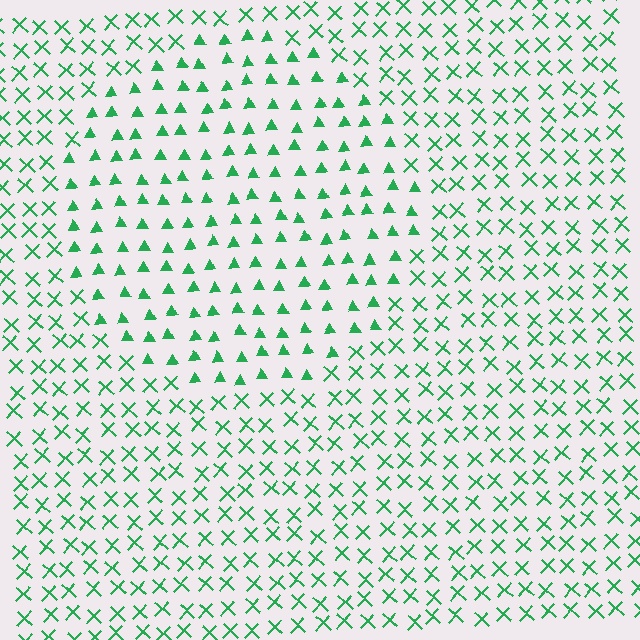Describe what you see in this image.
The image is filled with small green elements arranged in a uniform grid. A circle-shaped region contains triangles, while the surrounding area contains X marks. The boundary is defined purely by the change in element shape.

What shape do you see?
I see a circle.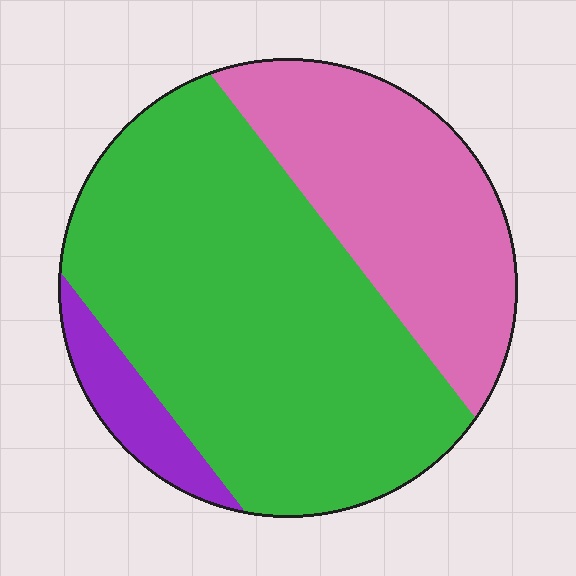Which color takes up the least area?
Purple, at roughly 10%.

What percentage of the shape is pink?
Pink covers roughly 30% of the shape.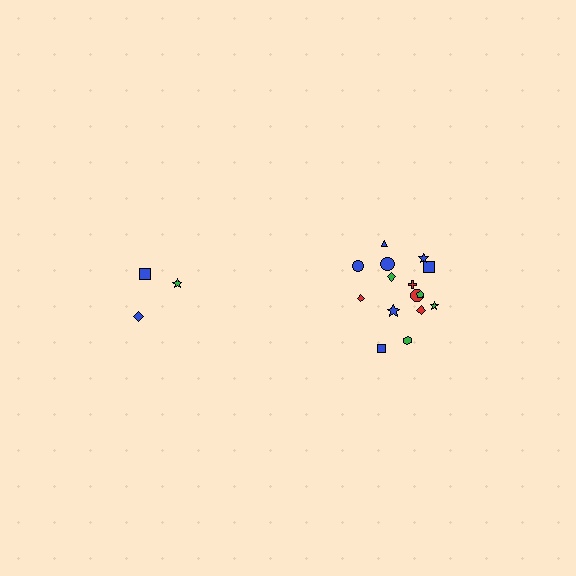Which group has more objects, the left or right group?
The right group.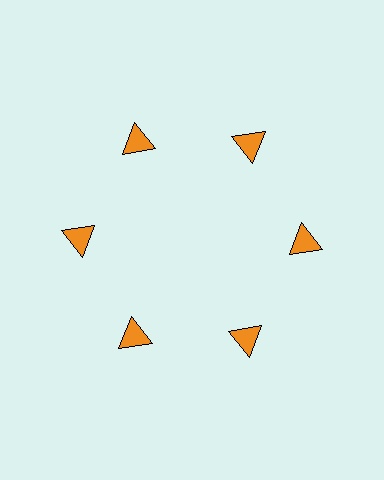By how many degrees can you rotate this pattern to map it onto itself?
The pattern maps onto itself every 60 degrees of rotation.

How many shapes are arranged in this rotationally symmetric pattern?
There are 6 shapes, arranged in 6 groups of 1.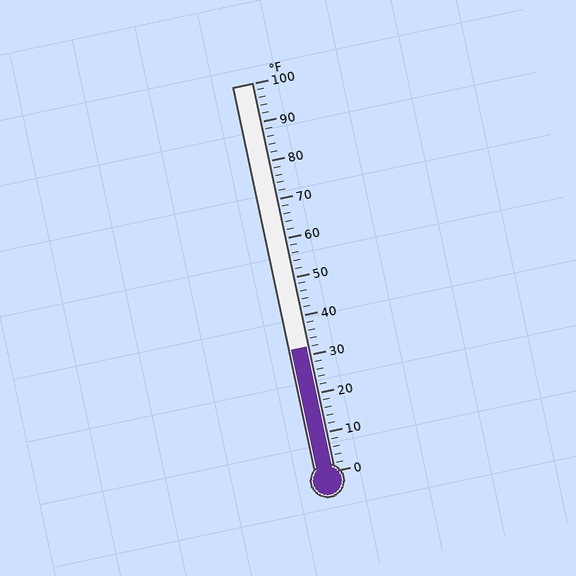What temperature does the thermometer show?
The thermometer shows approximately 32°F.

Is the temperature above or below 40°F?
The temperature is below 40°F.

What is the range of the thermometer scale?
The thermometer scale ranges from 0°F to 100°F.